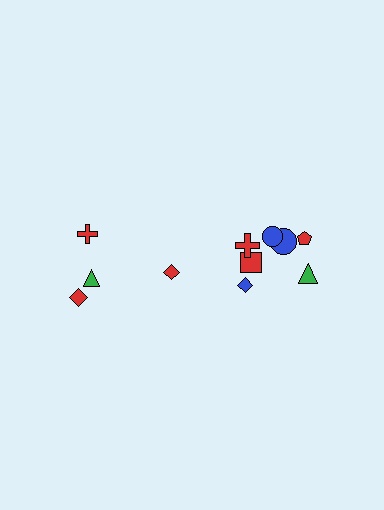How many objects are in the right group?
There are 7 objects.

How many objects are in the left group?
There are 4 objects.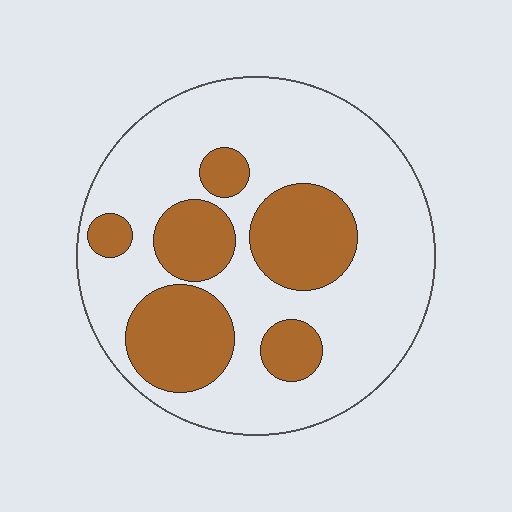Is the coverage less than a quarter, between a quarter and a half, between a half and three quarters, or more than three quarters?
Between a quarter and a half.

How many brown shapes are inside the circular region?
6.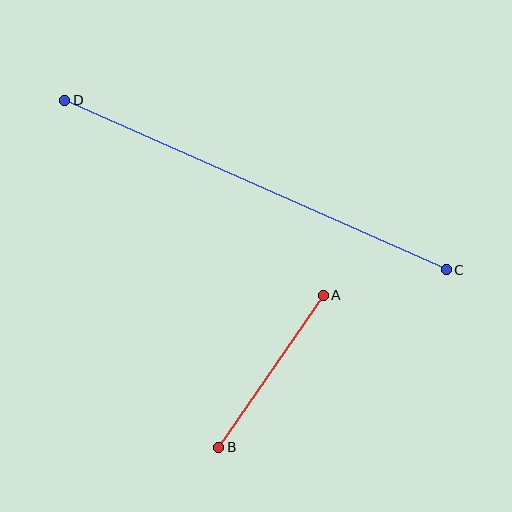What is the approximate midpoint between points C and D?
The midpoint is at approximately (256, 185) pixels.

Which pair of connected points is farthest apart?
Points C and D are farthest apart.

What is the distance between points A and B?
The distance is approximately 185 pixels.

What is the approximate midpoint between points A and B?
The midpoint is at approximately (271, 371) pixels.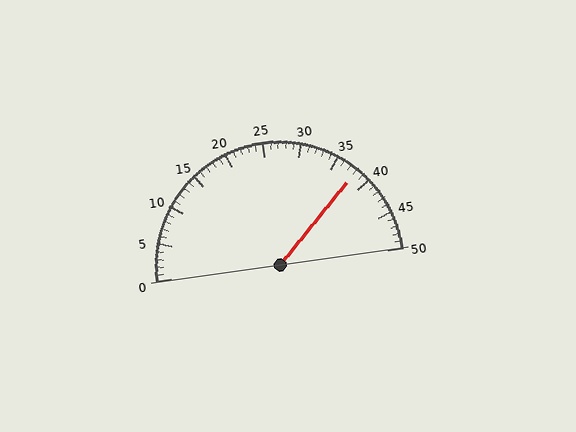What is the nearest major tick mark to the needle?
The nearest major tick mark is 40.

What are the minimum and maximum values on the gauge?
The gauge ranges from 0 to 50.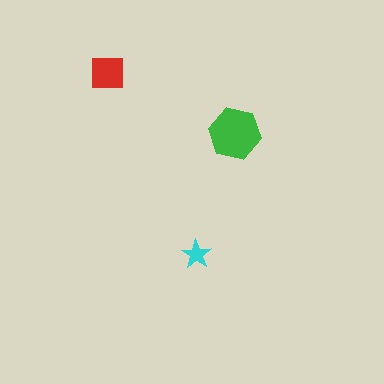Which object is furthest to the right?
The green hexagon is rightmost.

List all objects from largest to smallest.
The green hexagon, the red square, the cyan star.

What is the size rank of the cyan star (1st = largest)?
3rd.